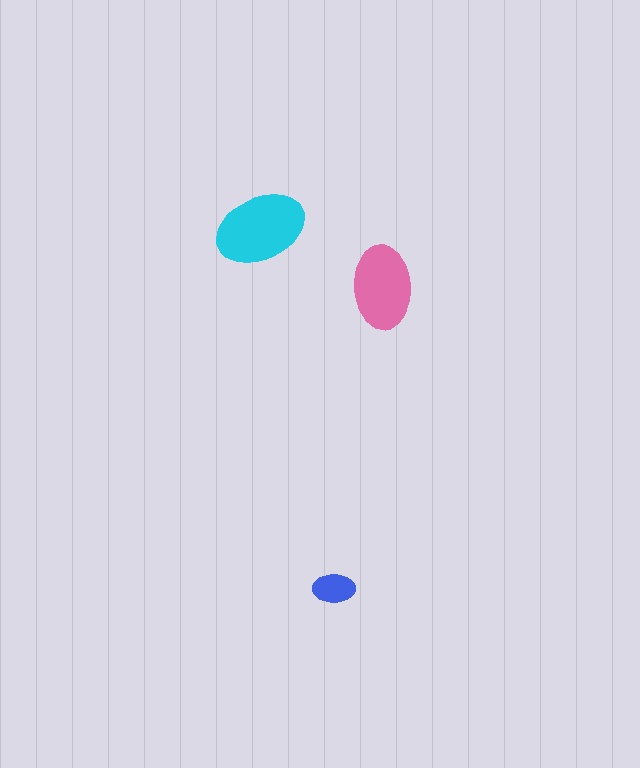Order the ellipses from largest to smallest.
the cyan one, the pink one, the blue one.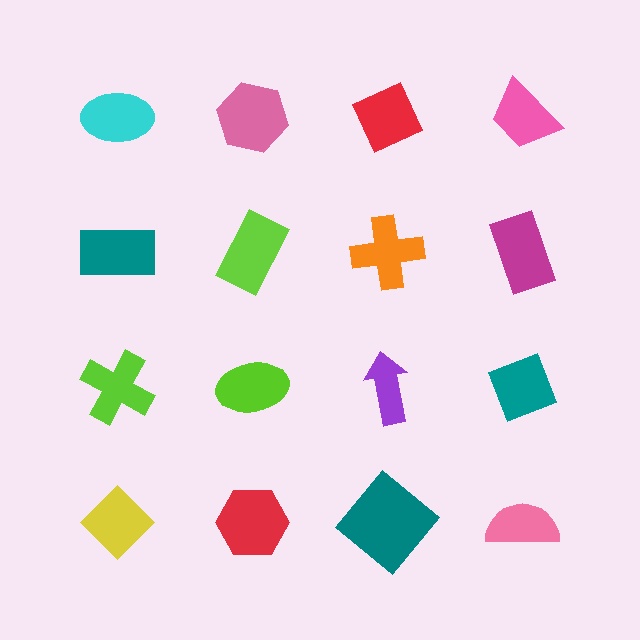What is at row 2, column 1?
A teal rectangle.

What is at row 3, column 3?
A purple arrow.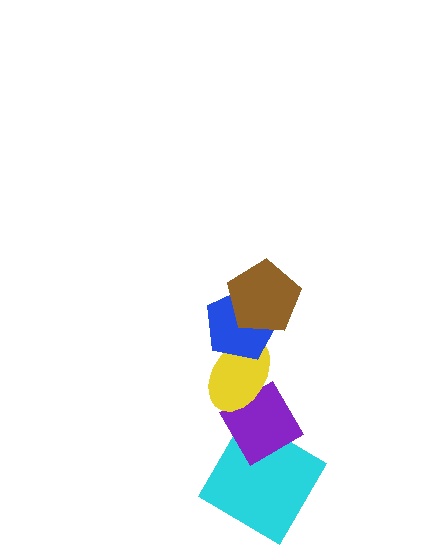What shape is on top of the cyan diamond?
The purple diamond is on top of the cyan diamond.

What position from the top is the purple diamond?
The purple diamond is 4th from the top.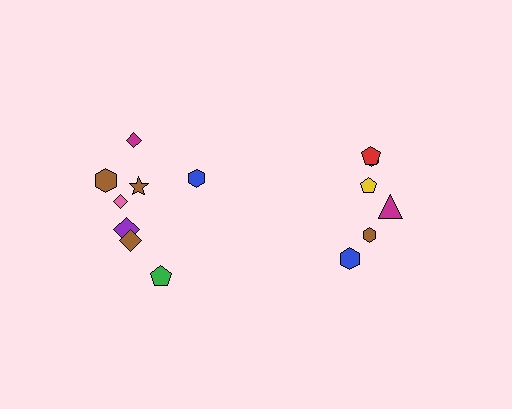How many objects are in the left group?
There are 8 objects.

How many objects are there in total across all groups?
There are 14 objects.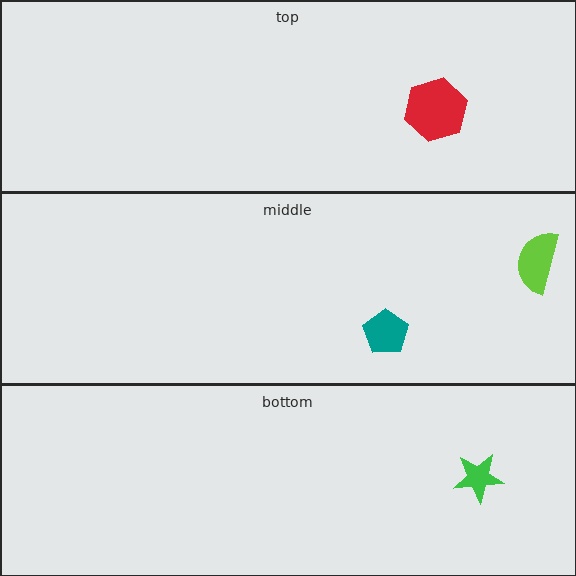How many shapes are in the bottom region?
1.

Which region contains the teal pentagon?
The middle region.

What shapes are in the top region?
The red hexagon.